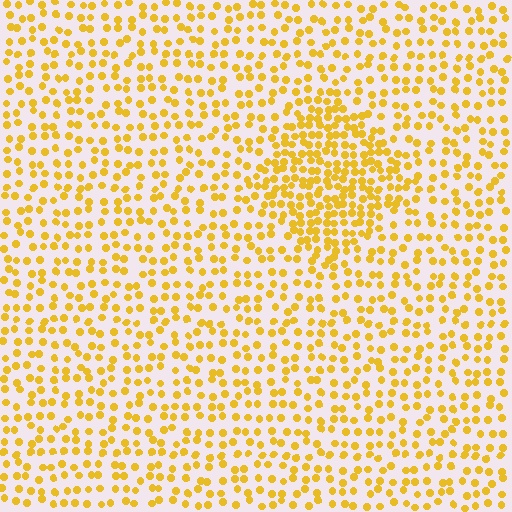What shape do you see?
I see a diamond.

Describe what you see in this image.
The image contains small yellow elements arranged at two different densities. A diamond-shaped region is visible where the elements are more densely packed than the surrounding area.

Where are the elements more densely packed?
The elements are more densely packed inside the diamond boundary.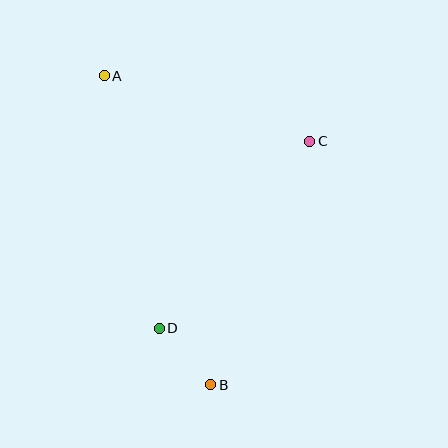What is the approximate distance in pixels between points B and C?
The distance between B and C is approximately 263 pixels.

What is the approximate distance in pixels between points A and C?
The distance between A and C is approximately 216 pixels.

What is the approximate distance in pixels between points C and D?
The distance between C and D is approximately 240 pixels.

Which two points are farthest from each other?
Points A and B are farthest from each other.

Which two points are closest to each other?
Points B and D are closest to each other.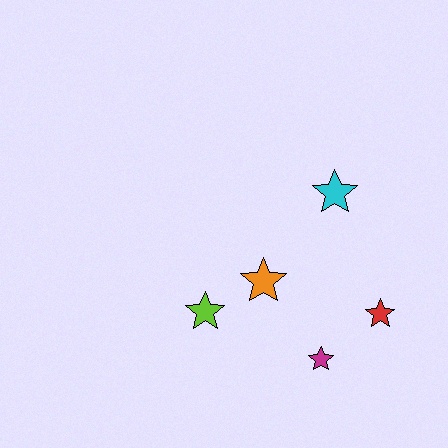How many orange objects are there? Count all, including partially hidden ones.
There is 1 orange object.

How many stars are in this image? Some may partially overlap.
There are 5 stars.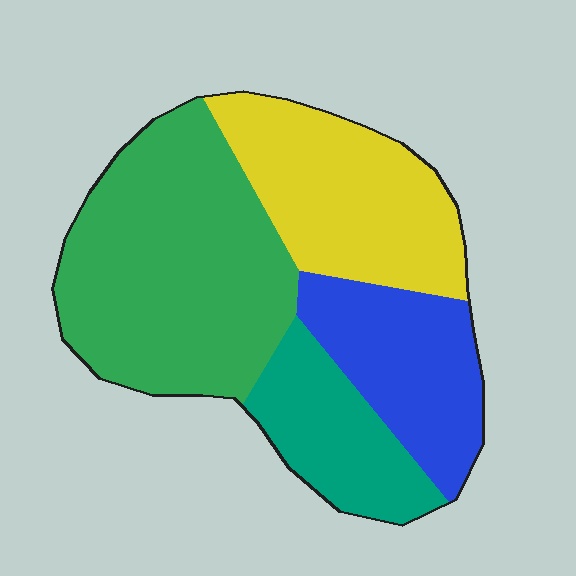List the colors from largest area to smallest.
From largest to smallest: green, yellow, blue, teal.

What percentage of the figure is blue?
Blue covers about 20% of the figure.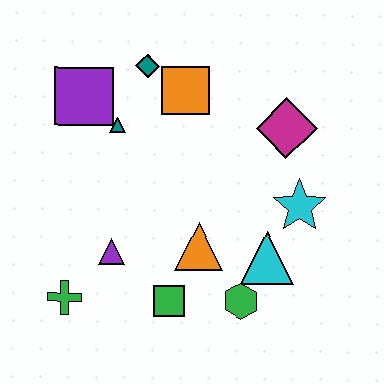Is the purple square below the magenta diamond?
No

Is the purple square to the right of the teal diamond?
No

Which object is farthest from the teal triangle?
The green hexagon is farthest from the teal triangle.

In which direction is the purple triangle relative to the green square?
The purple triangle is to the left of the green square.